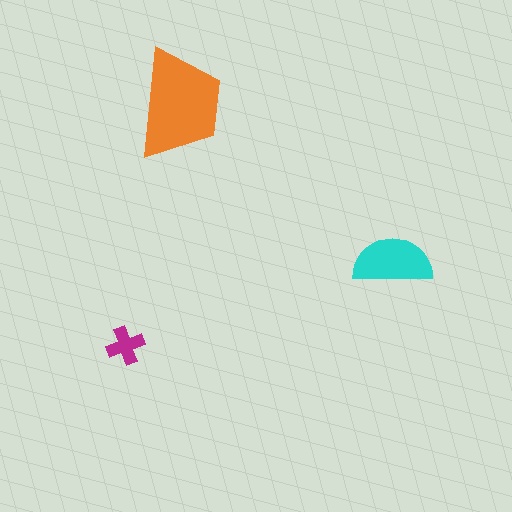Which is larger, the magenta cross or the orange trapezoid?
The orange trapezoid.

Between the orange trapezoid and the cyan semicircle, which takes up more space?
The orange trapezoid.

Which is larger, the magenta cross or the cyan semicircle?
The cyan semicircle.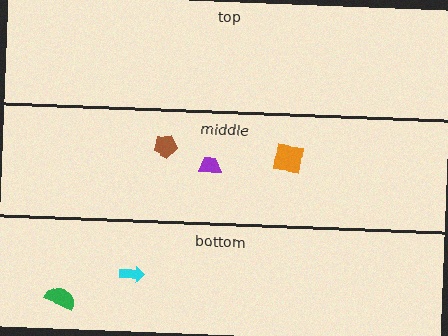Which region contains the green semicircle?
The bottom region.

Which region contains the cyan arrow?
The bottom region.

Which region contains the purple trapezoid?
The middle region.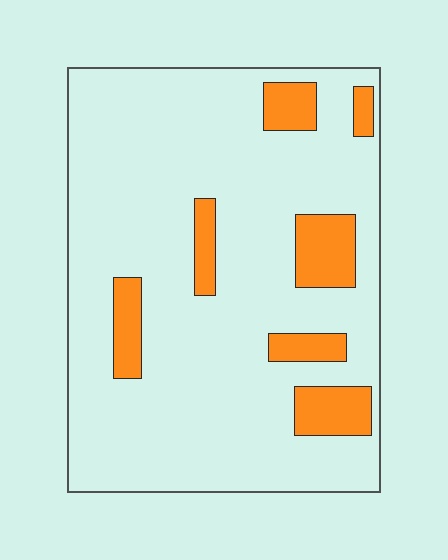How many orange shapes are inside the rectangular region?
7.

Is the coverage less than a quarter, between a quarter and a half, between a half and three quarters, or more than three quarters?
Less than a quarter.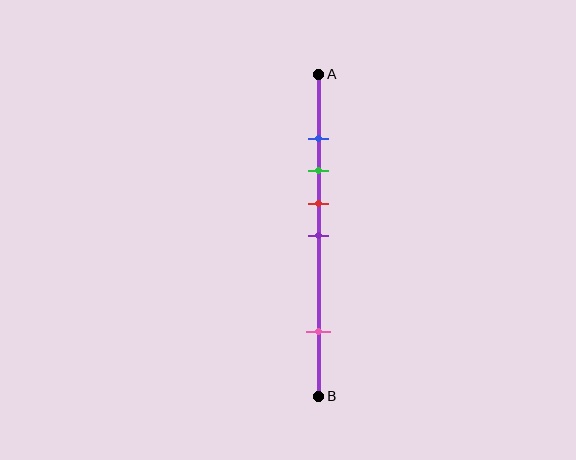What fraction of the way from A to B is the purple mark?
The purple mark is approximately 50% (0.5) of the way from A to B.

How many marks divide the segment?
There are 5 marks dividing the segment.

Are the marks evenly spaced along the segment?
No, the marks are not evenly spaced.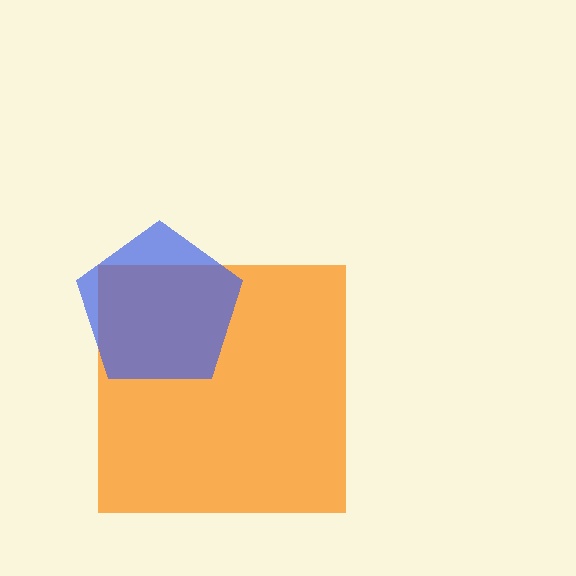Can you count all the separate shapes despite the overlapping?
Yes, there are 2 separate shapes.